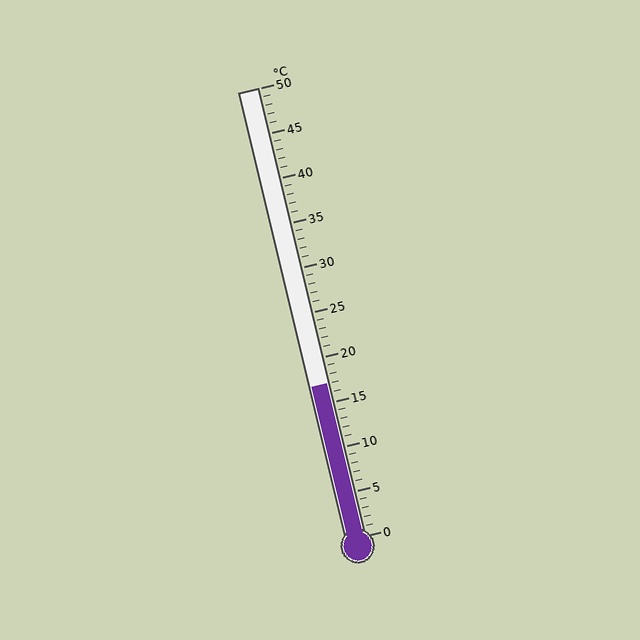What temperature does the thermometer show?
The thermometer shows approximately 17°C.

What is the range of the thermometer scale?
The thermometer scale ranges from 0°C to 50°C.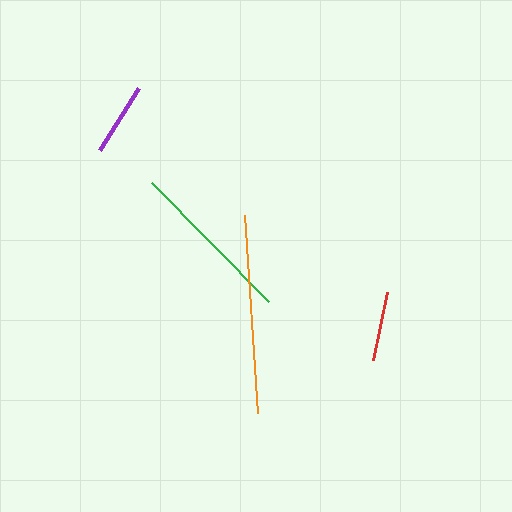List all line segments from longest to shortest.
From longest to shortest: orange, green, purple, red.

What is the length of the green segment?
The green segment is approximately 166 pixels long.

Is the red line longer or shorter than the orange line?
The orange line is longer than the red line.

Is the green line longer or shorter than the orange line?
The orange line is longer than the green line.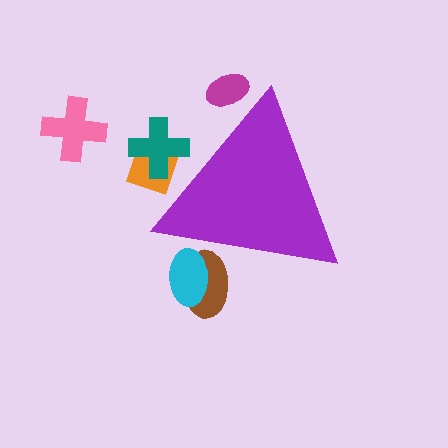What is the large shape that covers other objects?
A purple triangle.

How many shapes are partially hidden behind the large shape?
5 shapes are partially hidden.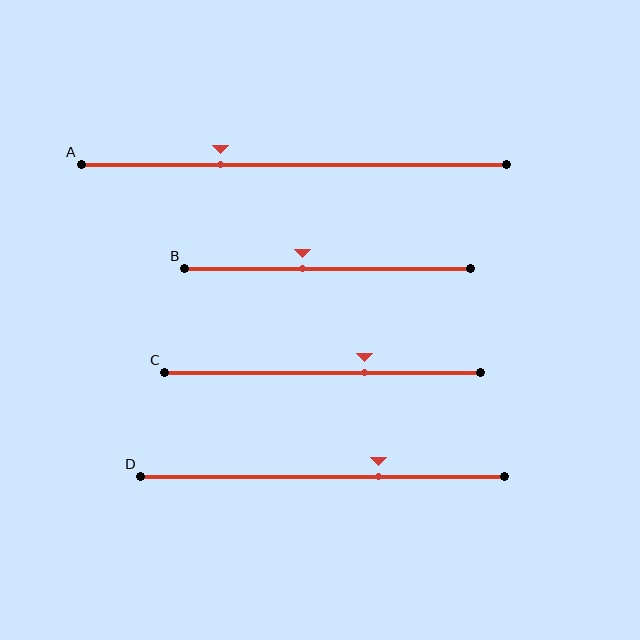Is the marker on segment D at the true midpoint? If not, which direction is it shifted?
No, the marker on segment D is shifted to the right by about 16% of the segment length.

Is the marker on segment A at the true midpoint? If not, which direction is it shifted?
No, the marker on segment A is shifted to the left by about 17% of the segment length.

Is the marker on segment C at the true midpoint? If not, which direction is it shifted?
No, the marker on segment C is shifted to the right by about 13% of the segment length.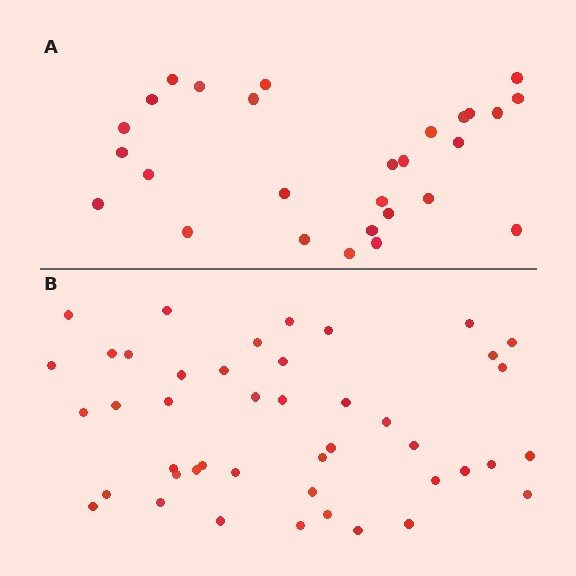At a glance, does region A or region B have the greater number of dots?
Region B (the bottom region) has more dots.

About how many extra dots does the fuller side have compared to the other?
Region B has approximately 15 more dots than region A.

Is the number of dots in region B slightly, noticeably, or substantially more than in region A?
Region B has substantially more. The ratio is roughly 1.6 to 1.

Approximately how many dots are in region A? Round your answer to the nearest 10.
About 30 dots. (The exact count is 28, which rounds to 30.)